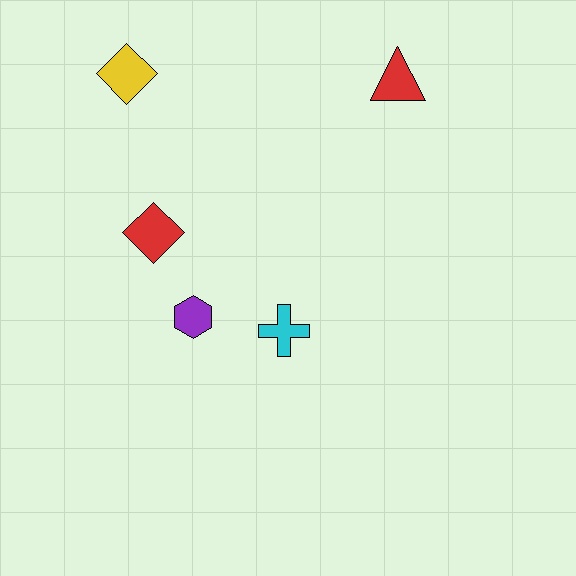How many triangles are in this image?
There is 1 triangle.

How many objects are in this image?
There are 5 objects.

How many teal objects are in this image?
There are no teal objects.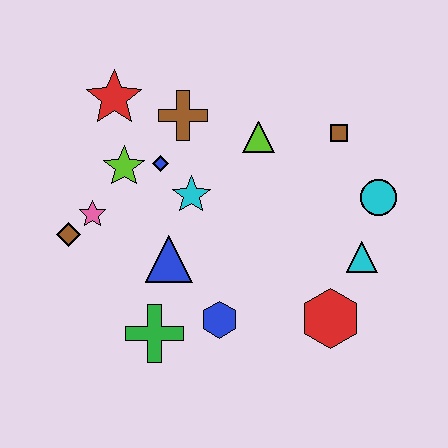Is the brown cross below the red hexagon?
No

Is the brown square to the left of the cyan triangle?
Yes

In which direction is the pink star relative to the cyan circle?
The pink star is to the left of the cyan circle.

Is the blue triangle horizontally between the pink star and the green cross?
No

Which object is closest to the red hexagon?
The cyan triangle is closest to the red hexagon.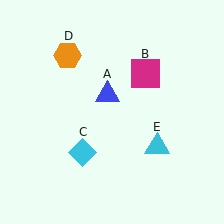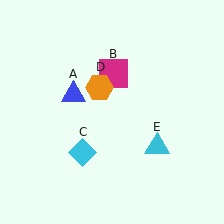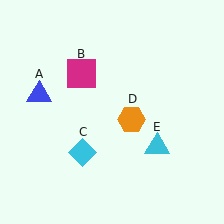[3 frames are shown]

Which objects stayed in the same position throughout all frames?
Cyan diamond (object C) and cyan triangle (object E) remained stationary.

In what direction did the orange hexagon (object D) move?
The orange hexagon (object D) moved down and to the right.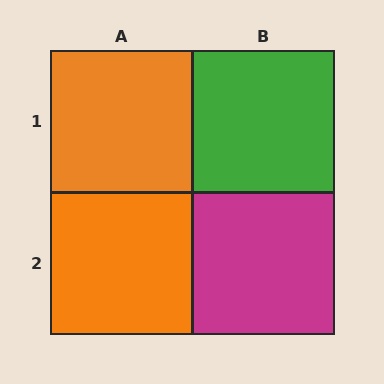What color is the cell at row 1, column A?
Orange.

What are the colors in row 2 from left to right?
Orange, magenta.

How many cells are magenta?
1 cell is magenta.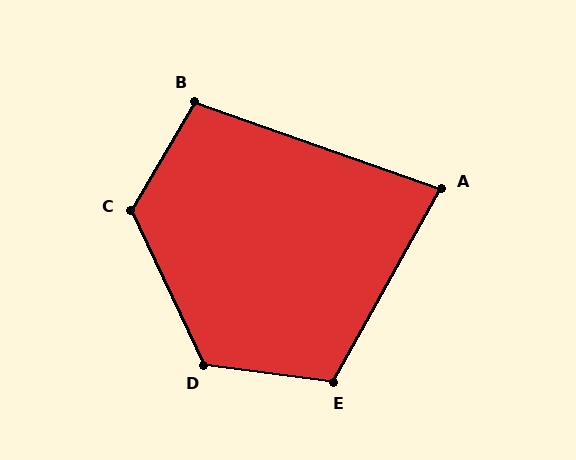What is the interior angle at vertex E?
Approximately 111 degrees (obtuse).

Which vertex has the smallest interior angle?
A, at approximately 80 degrees.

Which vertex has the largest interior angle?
C, at approximately 124 degrees.